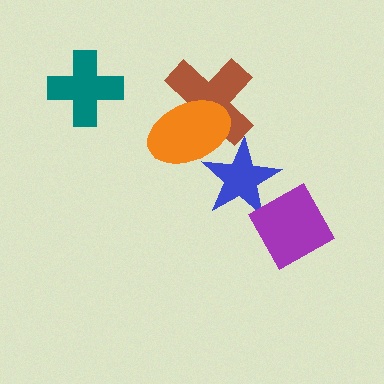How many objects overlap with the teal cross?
0 objects overlap with the teal cross.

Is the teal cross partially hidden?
No, no other shape covers it.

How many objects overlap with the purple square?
0 objects overlap with the purple square.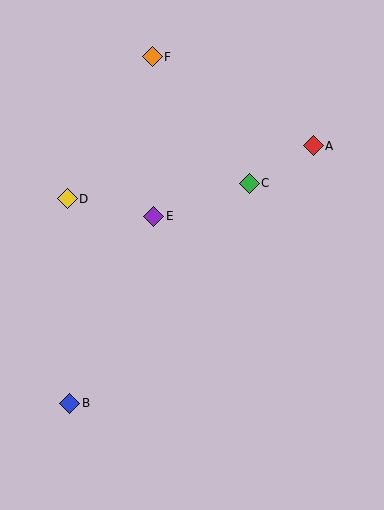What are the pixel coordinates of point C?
Point C is at (249, 183).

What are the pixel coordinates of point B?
Point B is at (70, 403).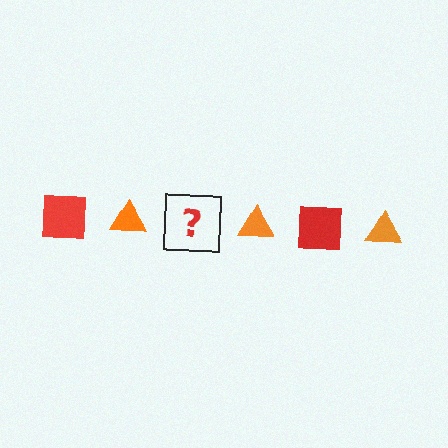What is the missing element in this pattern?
The missing element is a red square.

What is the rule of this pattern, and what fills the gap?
The rule is that the pattern alternates between red square and orange triangle. The gap should be filled with a red square.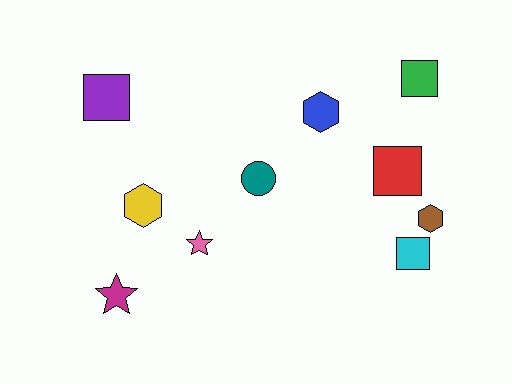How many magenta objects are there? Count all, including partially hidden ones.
There is 1 magenta object.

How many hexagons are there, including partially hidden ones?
There are 3 hexagons.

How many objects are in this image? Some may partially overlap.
There are 10 objects.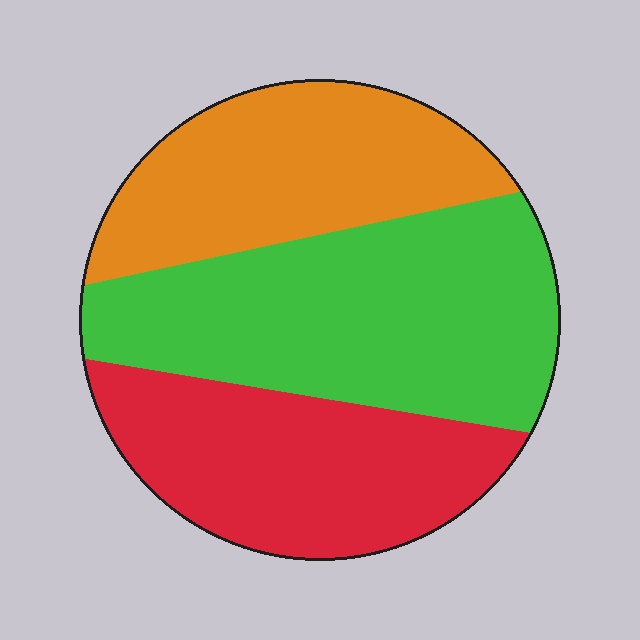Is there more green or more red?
Green.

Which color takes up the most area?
Green, at roughly 40%.